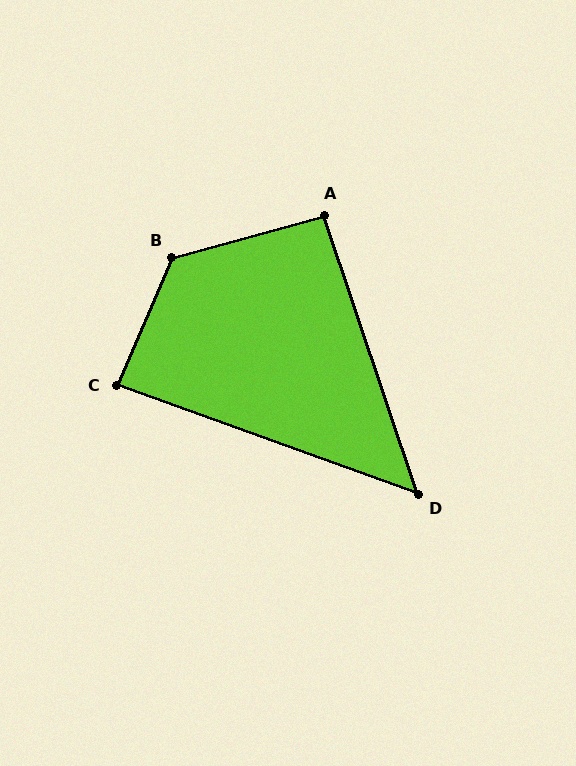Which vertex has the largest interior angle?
B, at approximately 128 degrees.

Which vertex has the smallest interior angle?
D, at approximately 52 degrees.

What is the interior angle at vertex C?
Approximately 87 degrees (approximately right).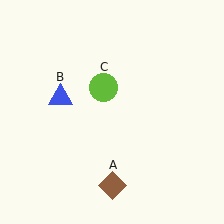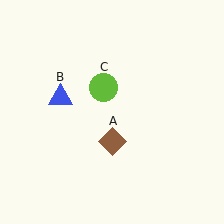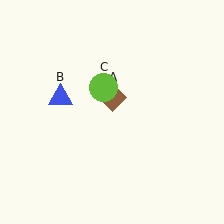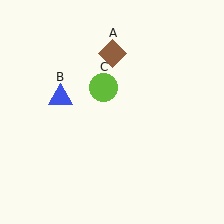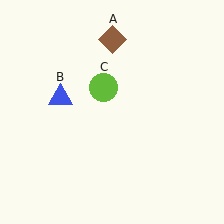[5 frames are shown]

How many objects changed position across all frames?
1 object changed position: brown diamond (object A).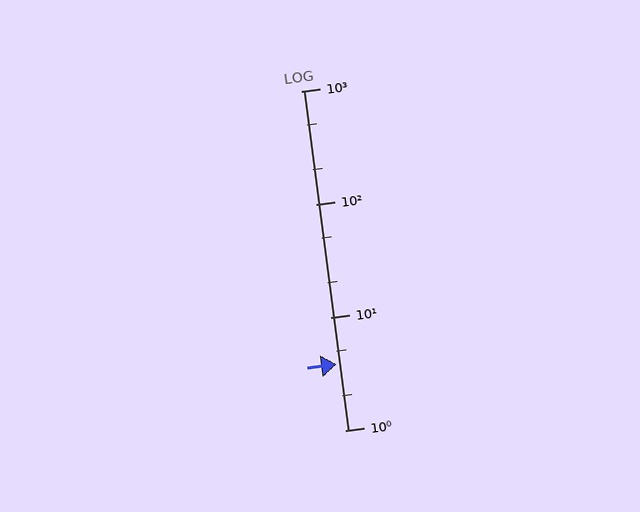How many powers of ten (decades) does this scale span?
The scale spans 3 decades, from 1 to 1000.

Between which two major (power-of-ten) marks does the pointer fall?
The pointer is between 1 and 10.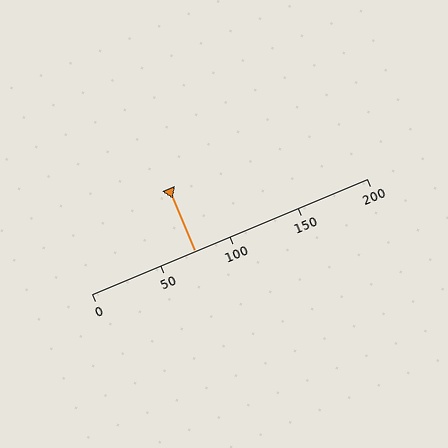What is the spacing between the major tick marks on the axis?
The major ticks are spaced 50 apart.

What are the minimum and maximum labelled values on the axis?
The axis runs from 0 to 200.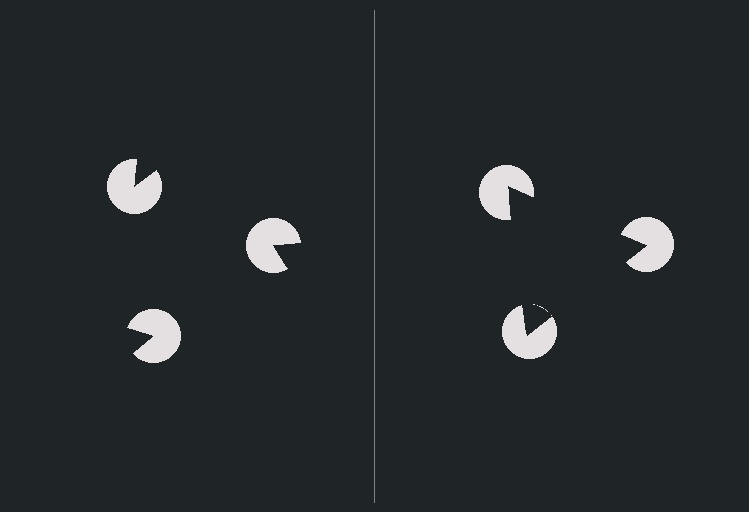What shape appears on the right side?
An illusory triangle.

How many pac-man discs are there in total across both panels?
6 — 3 on each side.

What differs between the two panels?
The pac-man discs are positioned identically on both sides; only the wedge orientations differ. On the right they align to a triangle; on the left they are misaligned.